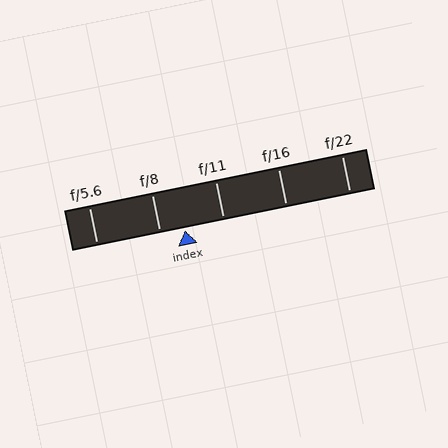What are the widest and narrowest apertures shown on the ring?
The widest aperture shown is f/5.6 and the narrowest is f/22.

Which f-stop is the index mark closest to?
The index mark is closest to f/8.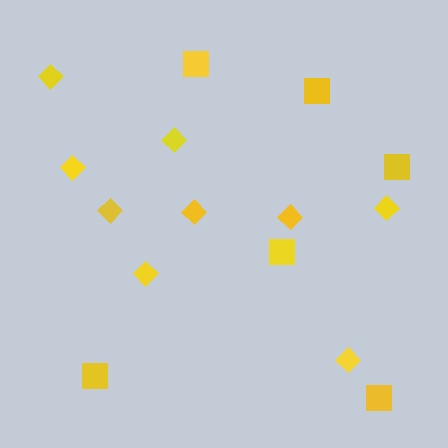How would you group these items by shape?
There are 2 groups: one group of diamonds (9) and one group of squares (6).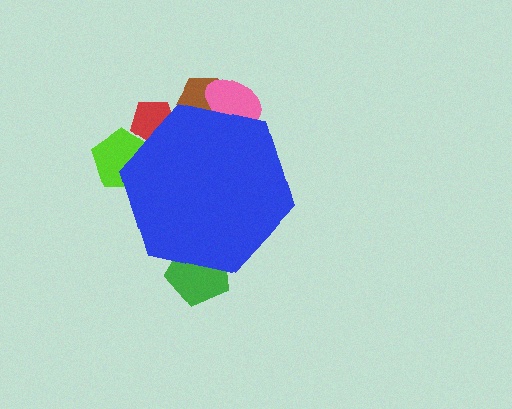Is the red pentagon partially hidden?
Yes, the red pentagon is partially hidden behind the blue hexagon.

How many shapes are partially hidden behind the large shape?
5 shapes are partially hidden.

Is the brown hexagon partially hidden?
Yes, the brown hexagon is partially hidden behind the blue hexagon.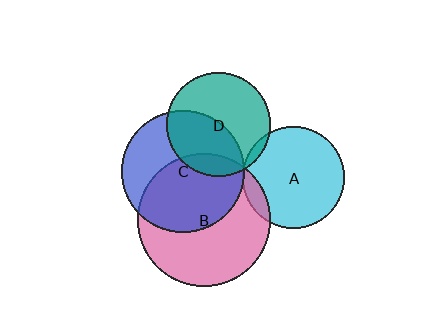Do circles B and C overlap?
Yes.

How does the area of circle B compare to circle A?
Approximately 1.7 times.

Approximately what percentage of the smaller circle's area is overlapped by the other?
Approximately 55%.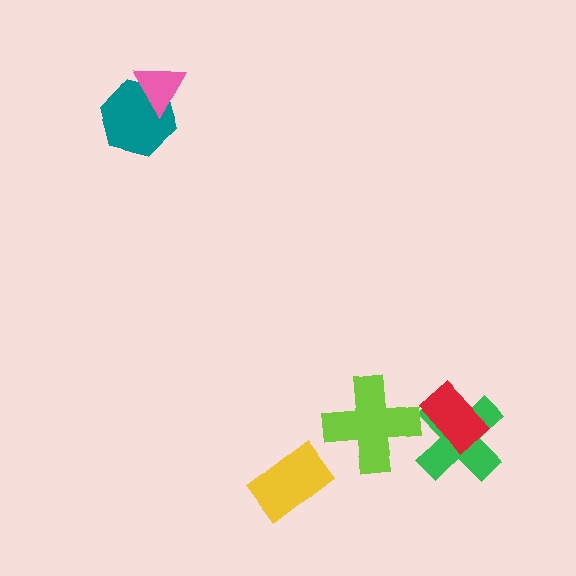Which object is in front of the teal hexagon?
The pink triangle is in front of the teal hexagon.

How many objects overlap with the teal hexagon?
1 object overlaps with the teal hexagon.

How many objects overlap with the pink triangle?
1 object overlaps with the pink triangle.